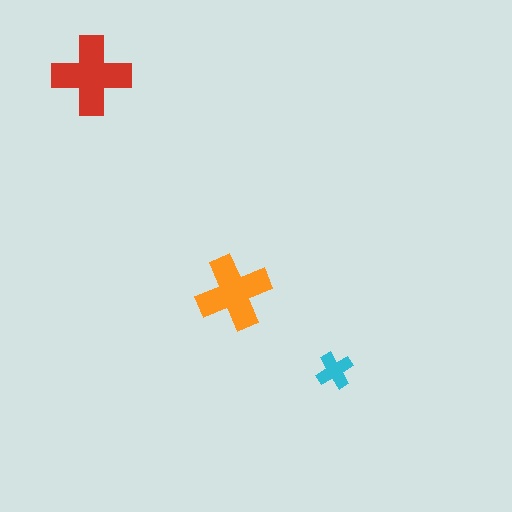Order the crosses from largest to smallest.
the red one, the orange one, the cyan one.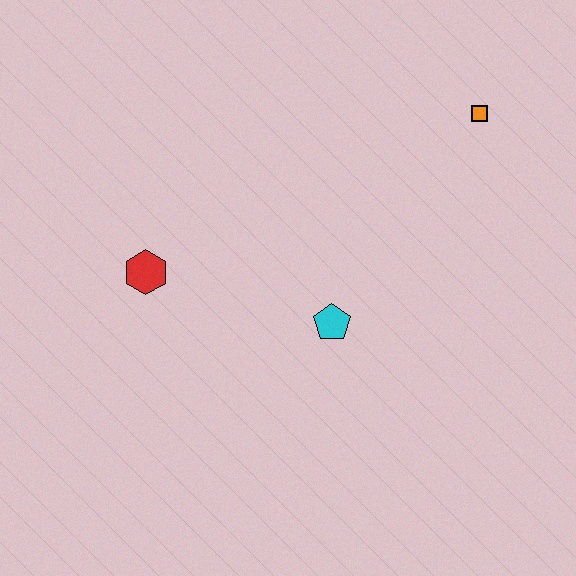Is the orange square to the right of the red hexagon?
Yes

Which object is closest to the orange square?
The cyan pentagon is closest to the orange square.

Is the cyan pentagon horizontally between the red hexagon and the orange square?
Yes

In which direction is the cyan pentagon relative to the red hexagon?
The cyan pentagon is to the right of the red hexagon.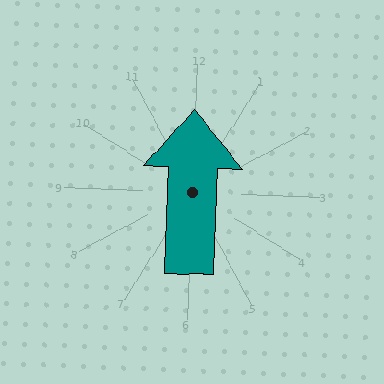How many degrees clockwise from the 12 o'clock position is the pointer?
Approximately 360 degrees.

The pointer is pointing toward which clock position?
Roughly 12 o'clock.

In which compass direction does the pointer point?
North.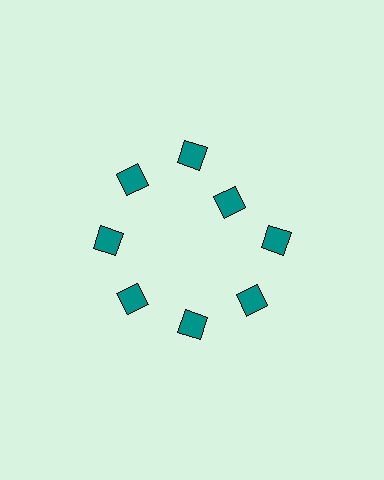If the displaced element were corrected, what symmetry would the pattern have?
It would have 8-fold rotational symmetry — the pattern would map onto itself every 45 degrees.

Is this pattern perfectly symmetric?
No. The 8 teal diamonds are arranged in a ring, but one element near the 2 o'clock position is pulled inward toward the center, breaking the 8-fold rotational symmetry.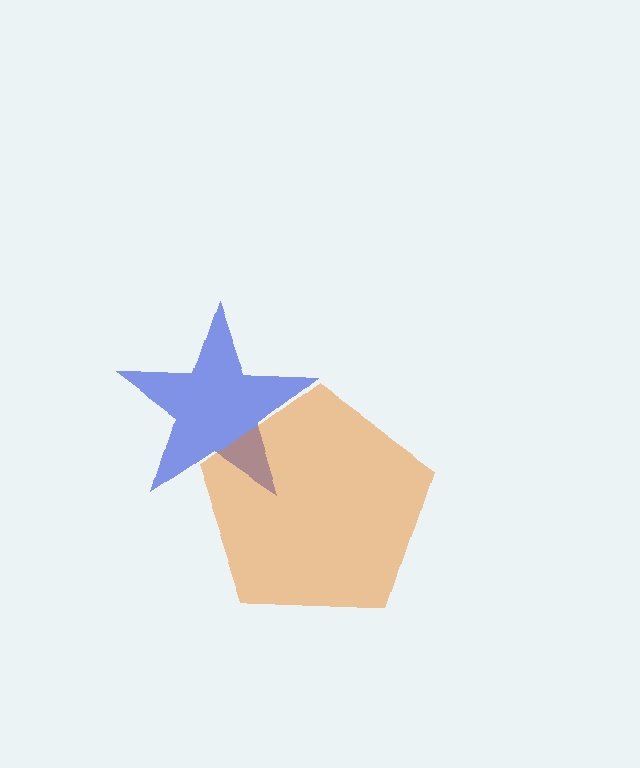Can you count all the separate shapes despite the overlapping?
Yes, there are 2 separate shapes.